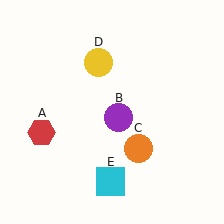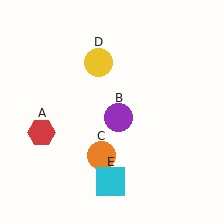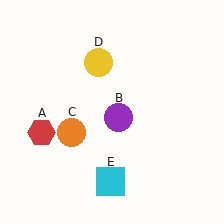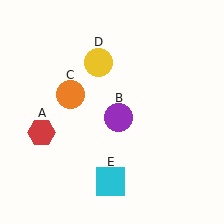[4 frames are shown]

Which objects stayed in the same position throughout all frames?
Red hexagon (object A) and purple circle (object B) and yellow circle (object D) and cyan square (object E) remained stationary.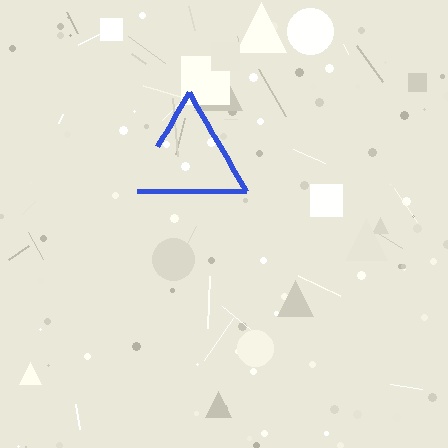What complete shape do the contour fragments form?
The contour fragments form a triangle.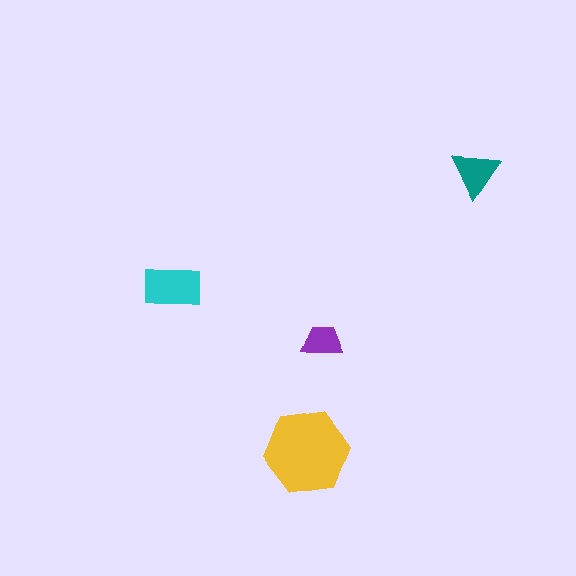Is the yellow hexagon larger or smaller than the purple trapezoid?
Larger.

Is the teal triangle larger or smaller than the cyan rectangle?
Smaller.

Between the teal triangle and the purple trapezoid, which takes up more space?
The teal triangle.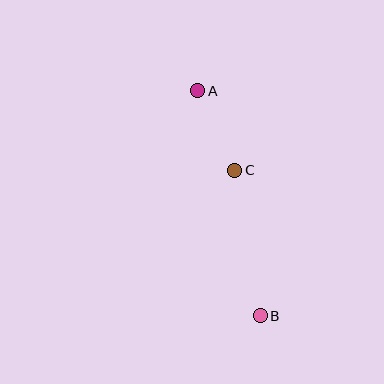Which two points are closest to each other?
Points A and C are closest to each other.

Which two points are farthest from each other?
Points A and B are farthest from each other.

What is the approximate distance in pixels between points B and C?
The distance between B and C is approximately 148 pixels.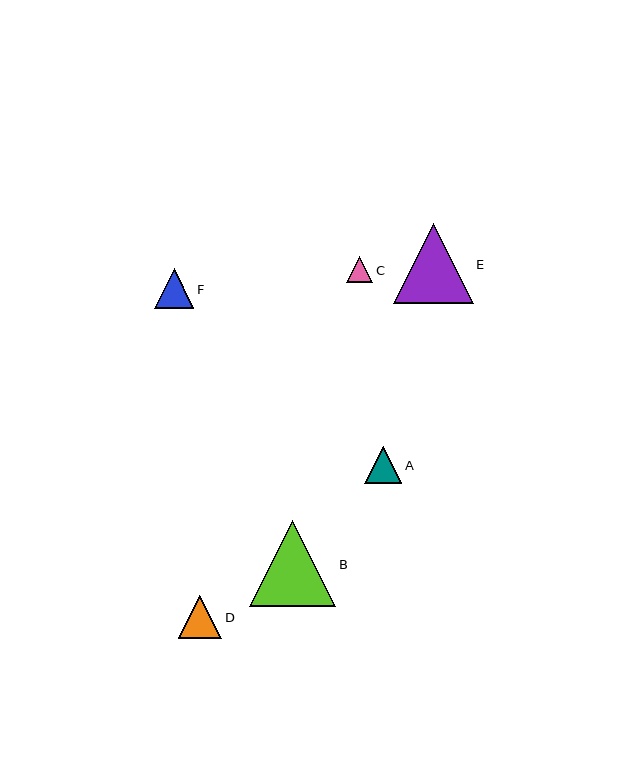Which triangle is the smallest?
Triangle C is the smallest with a size of approximately 26 pixels.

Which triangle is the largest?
Triangle B is the largest with a size of approximately 86 pixels.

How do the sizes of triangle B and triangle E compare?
Triangle B and triangle E are approximately the same size.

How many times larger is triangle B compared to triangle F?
Triangle B is approximately 2.2 times the size of triangle F.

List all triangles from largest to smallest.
From largest to smallest: B, E, D, F, A, C.